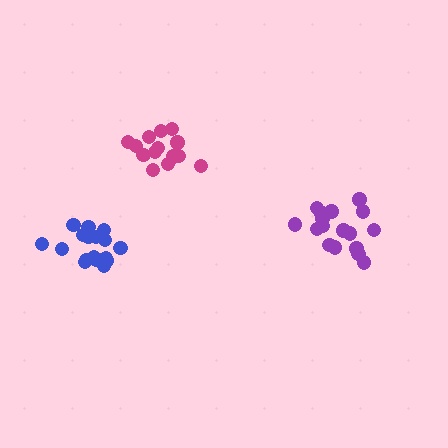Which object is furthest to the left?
The blue cluster is leftmost.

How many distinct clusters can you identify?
There are 3 distinct clusters.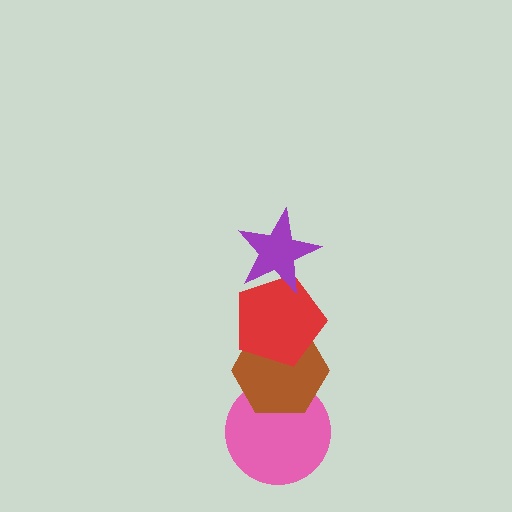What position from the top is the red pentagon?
The red pentagon is 2nd from the top.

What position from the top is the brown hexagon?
The brown hexagon is 3rd from the top.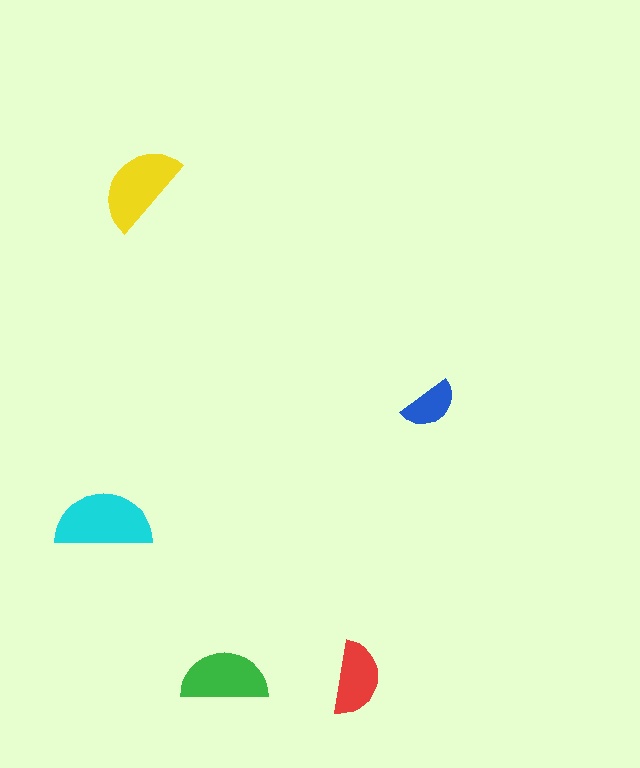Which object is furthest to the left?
The cyan semicircle is leftmost.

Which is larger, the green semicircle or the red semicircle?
The green one.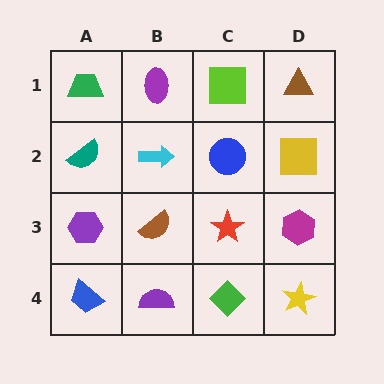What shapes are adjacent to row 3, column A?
A teal semicircle (row 2, column A), a blue trapezoid (row 4, column A), a brown semicircle (row 3, column B).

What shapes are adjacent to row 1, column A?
A teal semicircle (row 2, column A), a purple ellipse (row 1, column B).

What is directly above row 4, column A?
A purple hexagon.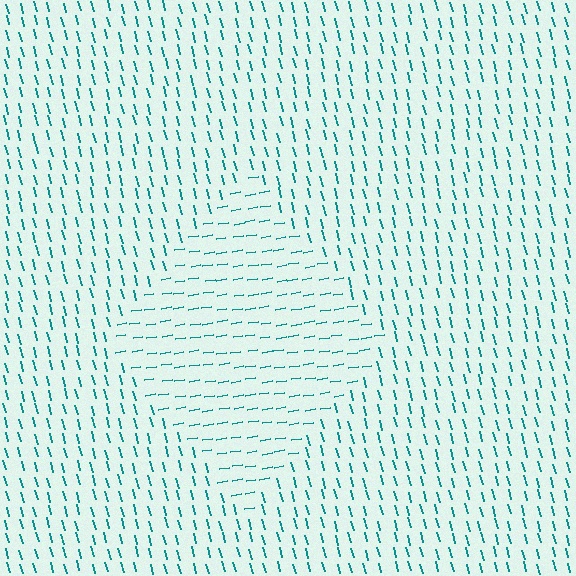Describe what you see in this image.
The image is filled with small teal line segments. A diamond region in the image has lines oriented differently from the surrounding lines, creating a visible texture boundary.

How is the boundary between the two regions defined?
The boundary is defined purely by a change in line orientation (approximately 84 degrees difference). All lines are the same color and thickness.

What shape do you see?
I see a diamond.